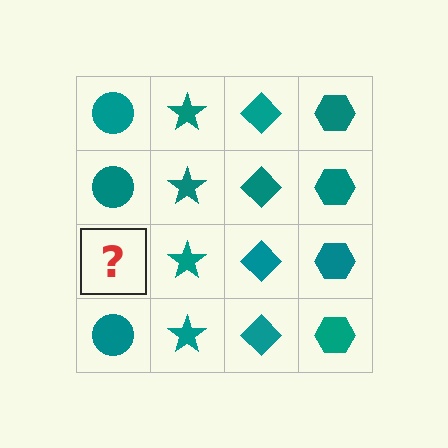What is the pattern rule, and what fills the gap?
The rule is that each column has a consistent shape. The gap should be filled with a teal circle.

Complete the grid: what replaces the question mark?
The question mark should be replaced with a teal circle.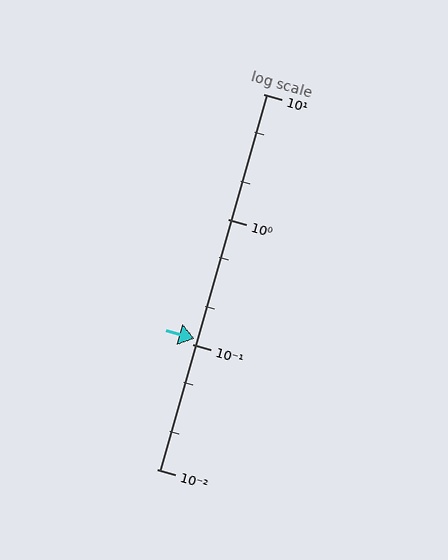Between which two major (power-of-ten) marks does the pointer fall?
The pointer is between 0.1 and 1.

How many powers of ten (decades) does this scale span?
The scale spans 3 decades, from 0.01 to 10.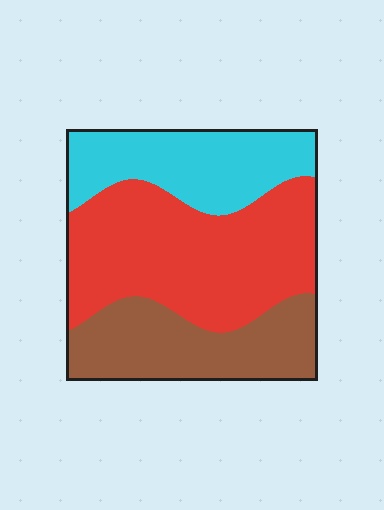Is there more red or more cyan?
Red.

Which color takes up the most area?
Red, at roughly 45%.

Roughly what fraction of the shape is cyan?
Cyan takes up about one quarter (1/4) of the shape.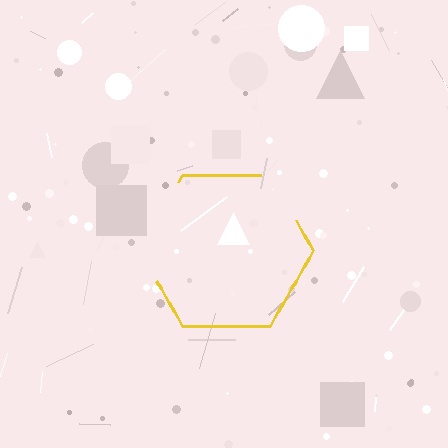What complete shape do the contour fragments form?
The contour fragments form a hexagon.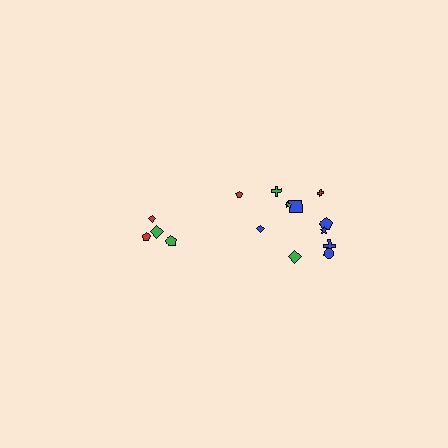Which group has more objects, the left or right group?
The right group.